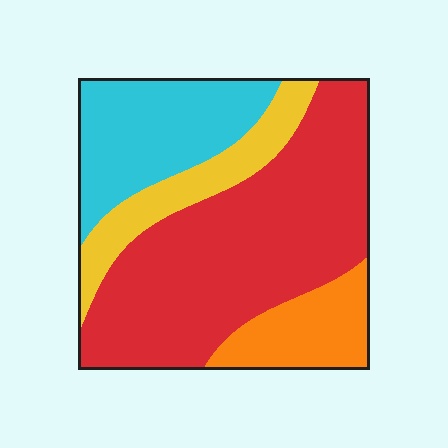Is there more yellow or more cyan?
Cyan.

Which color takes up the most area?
Red, at roughly 50%.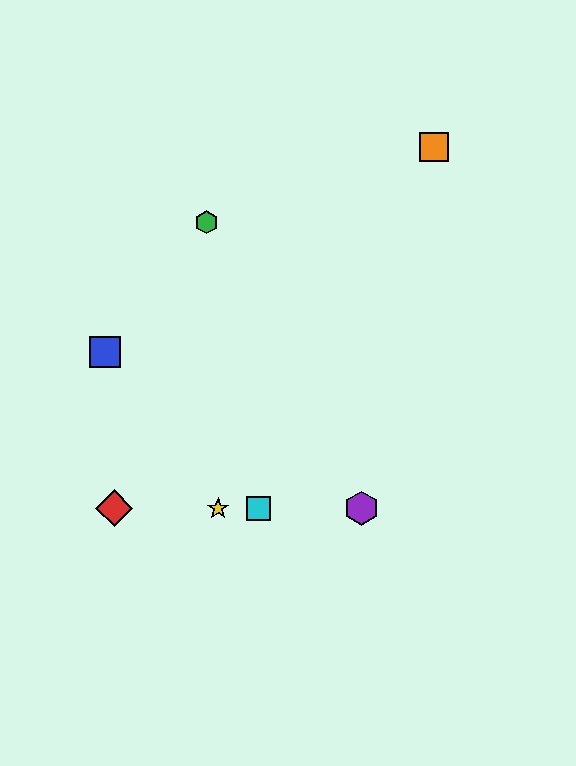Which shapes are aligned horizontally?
The red diamond, the yellow star, the purple hexagon, the cyan square are aligned horizontally.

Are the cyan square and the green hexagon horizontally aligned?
No, the cyan square is at y≈508 and the green hexagon is at y≈222.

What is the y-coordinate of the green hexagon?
The green hexagon is at y≈222.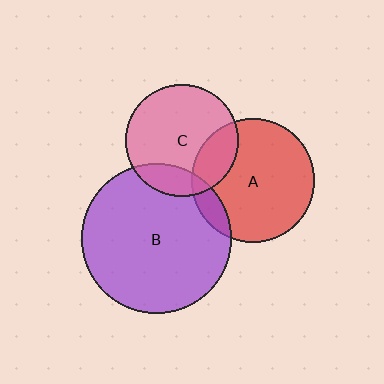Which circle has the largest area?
Circle B (purple).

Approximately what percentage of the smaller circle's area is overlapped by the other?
Approximately 20%.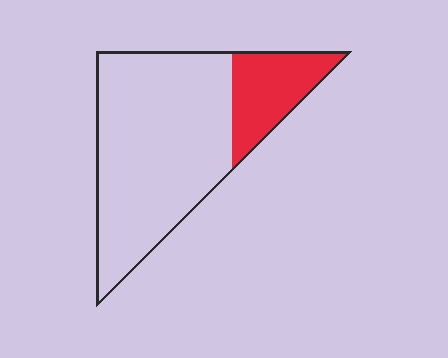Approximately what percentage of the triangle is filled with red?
Approximately 20%.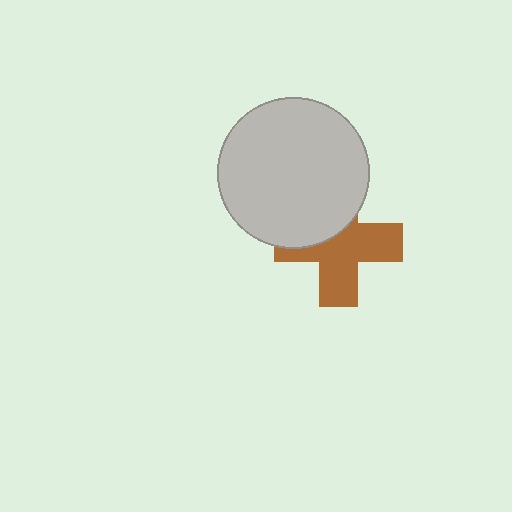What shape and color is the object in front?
The object in front is a light gray circle.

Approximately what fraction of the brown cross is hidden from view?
Roughly 38% of the brown cross is hidden behind the light gray circle.